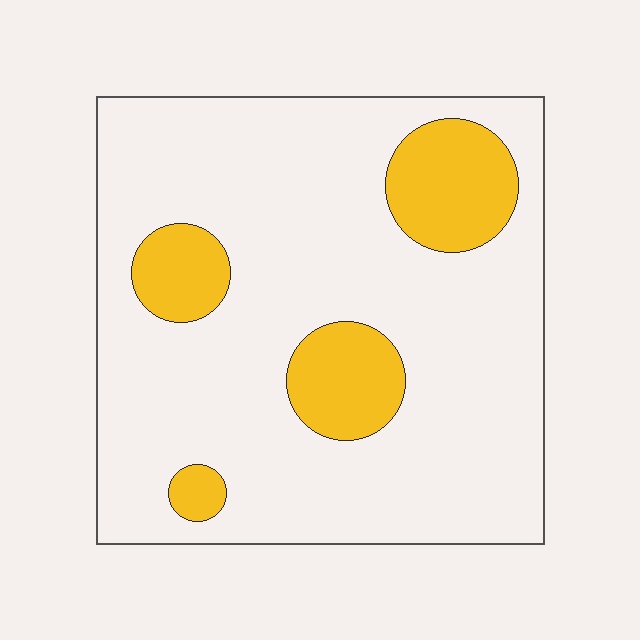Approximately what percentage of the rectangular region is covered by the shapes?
Approximately 20%.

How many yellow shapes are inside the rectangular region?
4.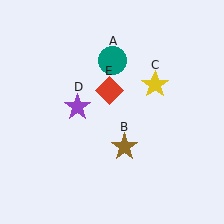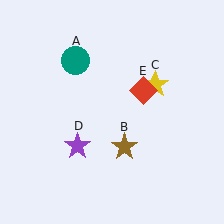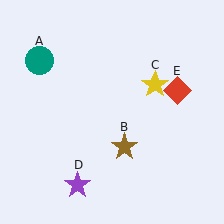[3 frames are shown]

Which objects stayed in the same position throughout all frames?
Brown star (object B) and yellow star (object C) remained stationary.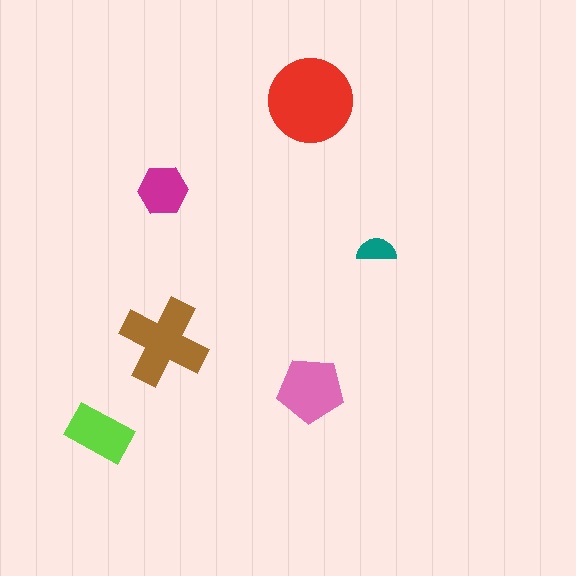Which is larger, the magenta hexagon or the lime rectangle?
The lime rectangle.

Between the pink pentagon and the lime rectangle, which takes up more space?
The pink pentagon.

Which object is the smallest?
The teal semicircle.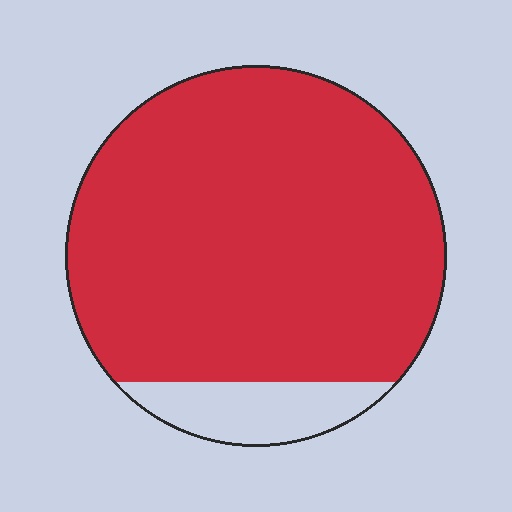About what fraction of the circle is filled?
About seven eighths (7/8).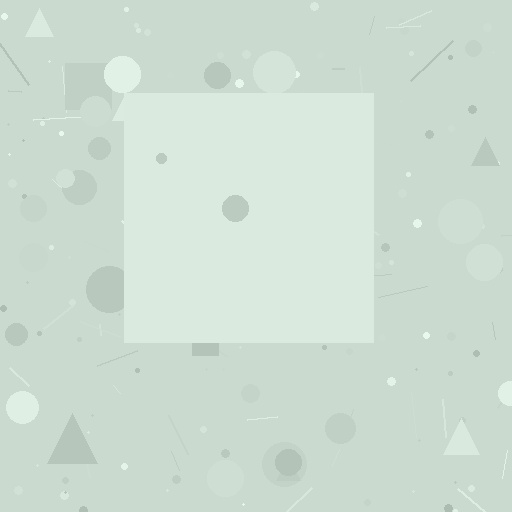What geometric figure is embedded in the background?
A square is embedded in the background.